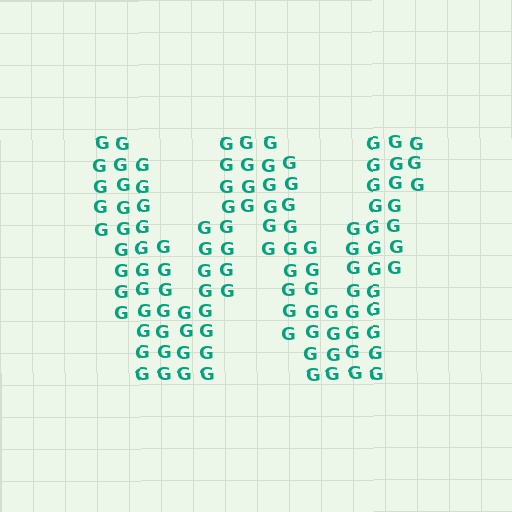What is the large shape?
The large shape is the letter W.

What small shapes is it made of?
It is made of small letter G's.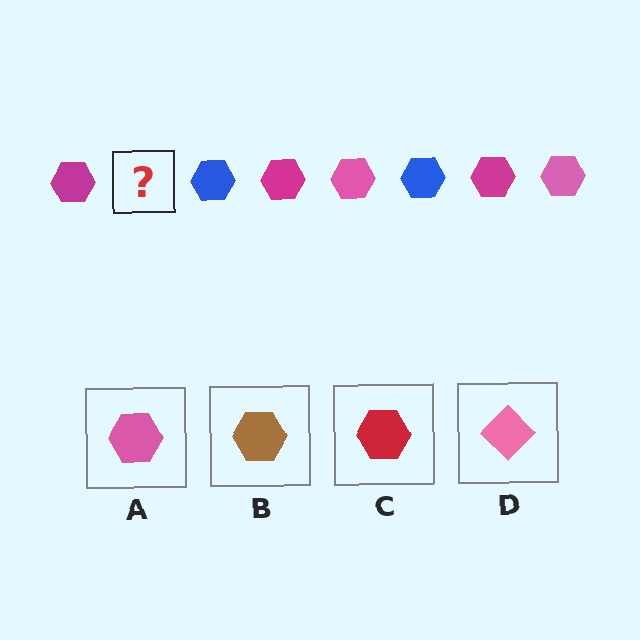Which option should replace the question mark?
Option A.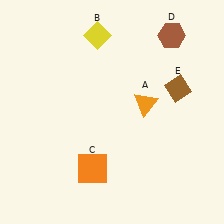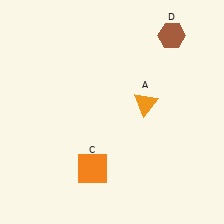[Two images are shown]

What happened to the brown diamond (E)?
The brown diamond (E) was removed in Image 2. It was in the top-right area of Image 1.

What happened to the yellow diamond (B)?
The yellow diamond (B) was removed in Image 2. It was in the top-left area of Image 1.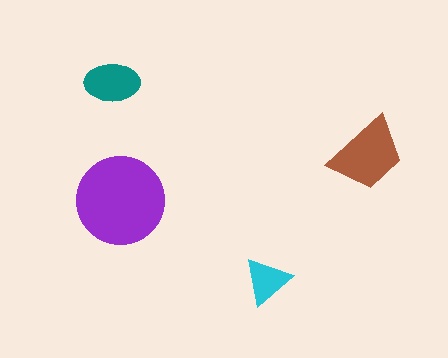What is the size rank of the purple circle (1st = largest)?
1st.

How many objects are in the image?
There are 4 objects in the image.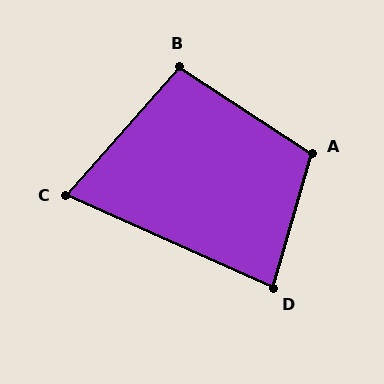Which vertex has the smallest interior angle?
C, at approximately 73 degrees.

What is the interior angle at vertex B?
Approximately 98 degrees (obtuse).